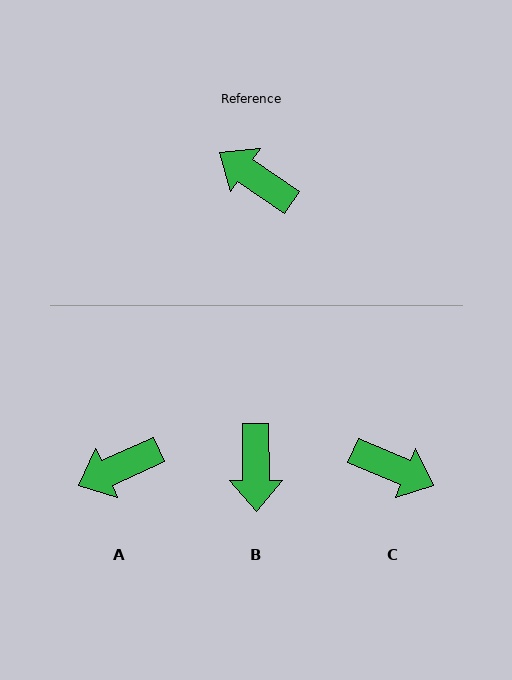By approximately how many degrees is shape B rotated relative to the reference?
Approximately 125 degrees counter-clockwise.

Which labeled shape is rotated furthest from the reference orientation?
C, about 169 degrees away.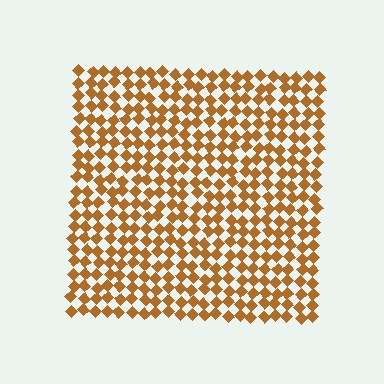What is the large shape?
The large shape is a square.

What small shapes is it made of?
It is made of small diamonds.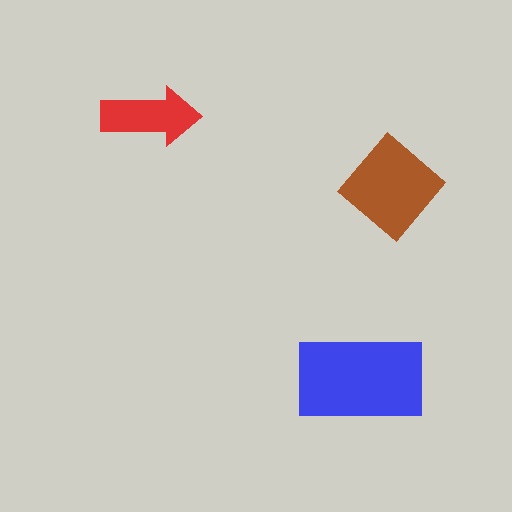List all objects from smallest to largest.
The red arrow, the brown diamond, the blue rectangle.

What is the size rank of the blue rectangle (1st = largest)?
1st.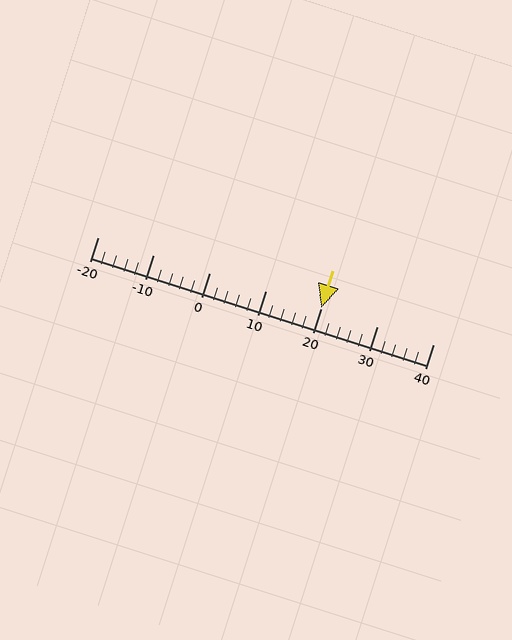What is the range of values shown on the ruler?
The ruler shows values from -20 to 40.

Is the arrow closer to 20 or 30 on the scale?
The arrow is closer to 20.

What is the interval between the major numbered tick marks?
The major tick marks are spaced 10 units apart.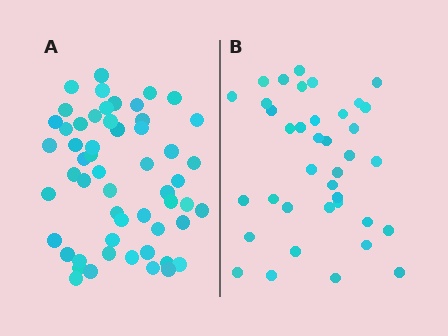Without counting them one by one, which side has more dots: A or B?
Region A (the left region) has more dots.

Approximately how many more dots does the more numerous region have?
Region A has approximately 15 more dots than region B.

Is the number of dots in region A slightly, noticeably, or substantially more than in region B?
Region A has noticeably more, but not dramatically so. The ratio is roughly 1.4 to 1.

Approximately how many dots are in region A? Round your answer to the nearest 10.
About 60 dots. (The exact count is 55, which rounds to 60.)